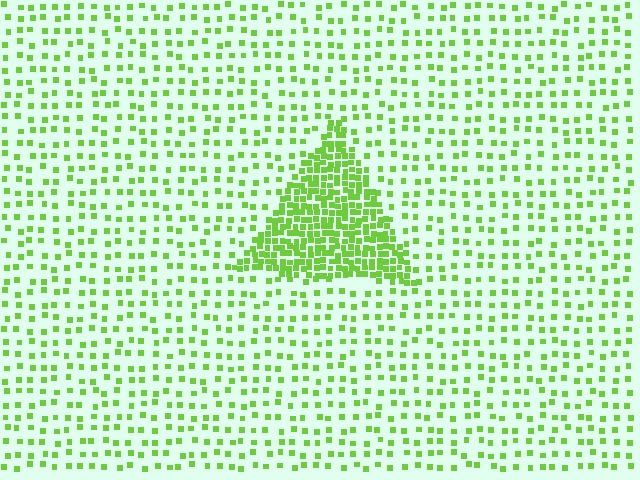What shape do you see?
I see a triangle.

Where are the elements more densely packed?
The elements are more densely packed inside the triangle boundary.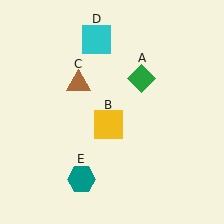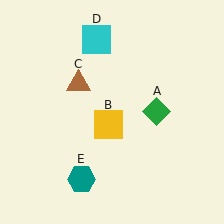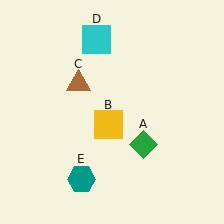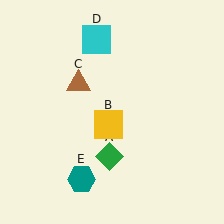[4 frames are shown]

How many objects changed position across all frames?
1 object changed position: green diamond (object A).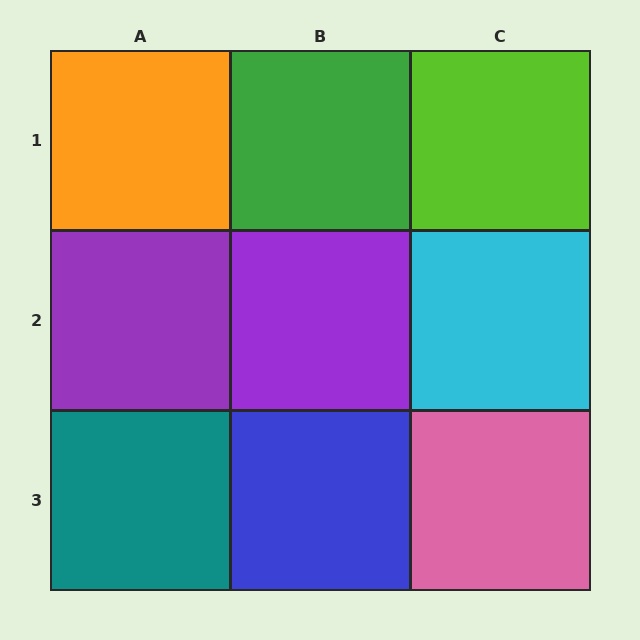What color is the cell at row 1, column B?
Green.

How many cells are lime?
1 cell is lime.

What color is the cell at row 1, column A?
Orange.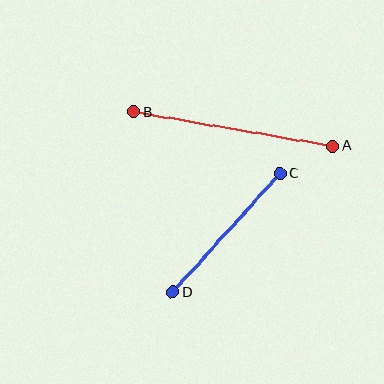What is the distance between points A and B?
The distance is approximately 202 pixels.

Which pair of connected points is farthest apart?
Points A and B are farthest apart.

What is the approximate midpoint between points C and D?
The midpoint is at approximately (226, 233) pixels.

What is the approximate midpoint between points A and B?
The midpoint is at approximately (233, 129) pixels.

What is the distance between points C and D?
The distance is approximately 160 pixels.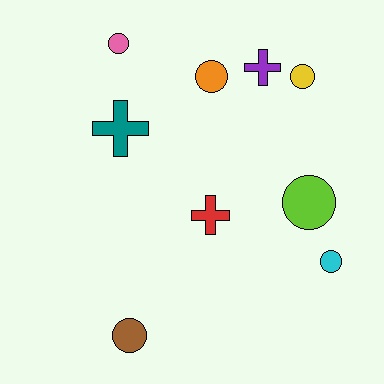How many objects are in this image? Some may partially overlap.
There are 9 objects.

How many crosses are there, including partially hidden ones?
There are 3 crosses.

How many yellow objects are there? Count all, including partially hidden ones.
There is 1 yellow object.